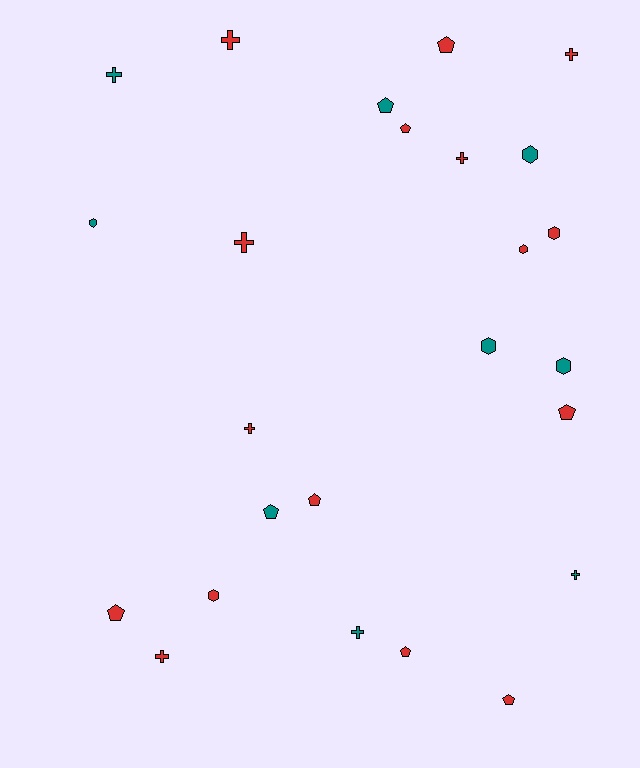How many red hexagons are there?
There are 3 red hexagons.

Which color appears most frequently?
Red, with 16 objects.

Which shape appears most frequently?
Pentagon, with 9 objects.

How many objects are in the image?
There are 25 objects.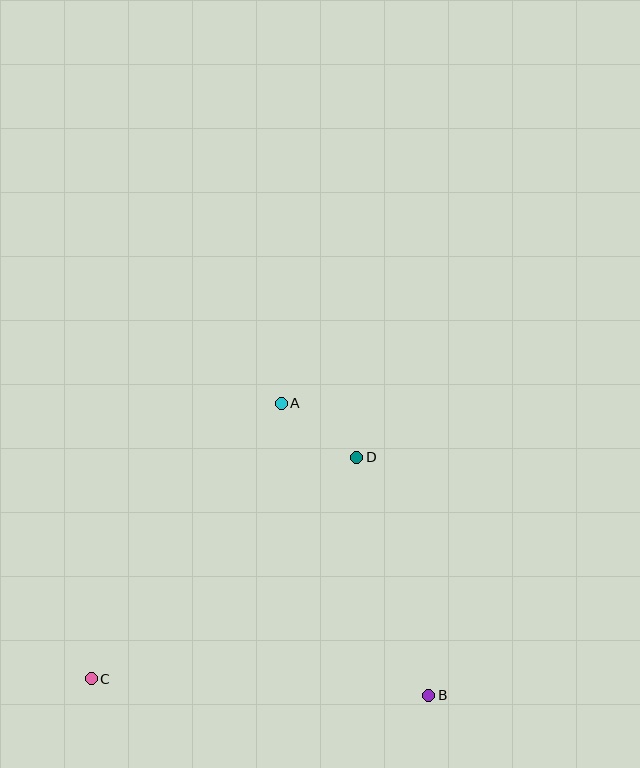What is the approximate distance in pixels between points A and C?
The distance between A and C is approximately 334 pixels.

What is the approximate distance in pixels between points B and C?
The distance between B and C is approximately 338 pixels.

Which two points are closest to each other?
Points A and D are closest to each other.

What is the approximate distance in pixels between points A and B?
The distance between A and B is approximately 327 pixels.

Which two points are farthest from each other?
Points C and D are farthest from each other.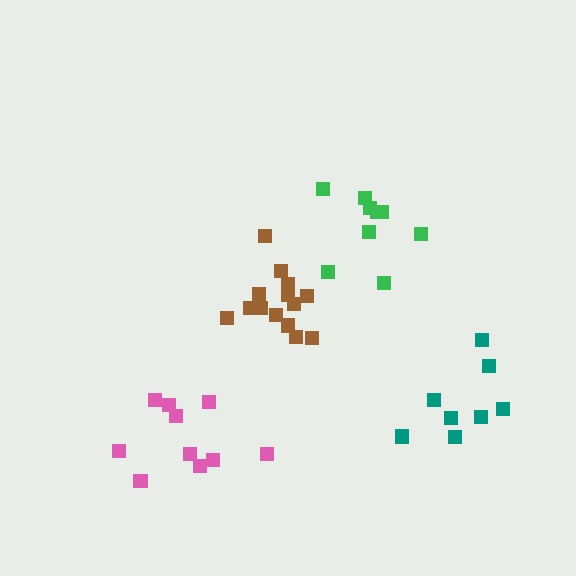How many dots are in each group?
Group 1: 8 dots, Group 2: 9 dots, Group 3: 14 dots, Group 4: 10 dots (41 total).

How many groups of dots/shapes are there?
There are 4 groups.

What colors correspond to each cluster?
The clusters are colored: teal, green, brown, pink.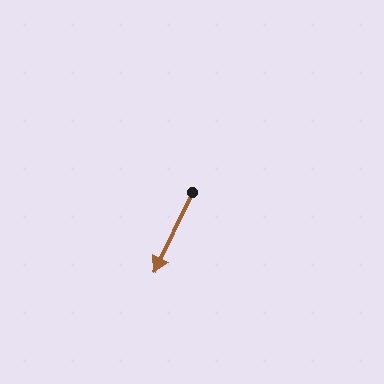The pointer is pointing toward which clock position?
Roughly 7 o'clock.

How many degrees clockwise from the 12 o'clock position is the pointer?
Approximately 205 degrees.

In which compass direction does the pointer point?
Southwest.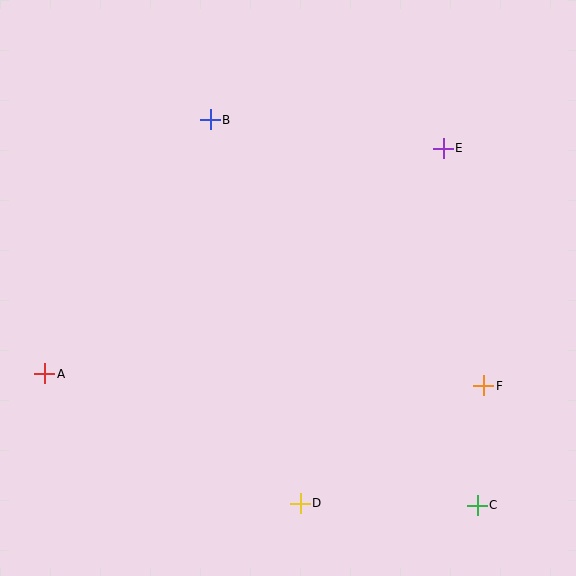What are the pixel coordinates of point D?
Point D is at (300, 503).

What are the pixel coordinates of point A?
Point A is at (45, 374).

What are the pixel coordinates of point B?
Point B is at (210, 120).